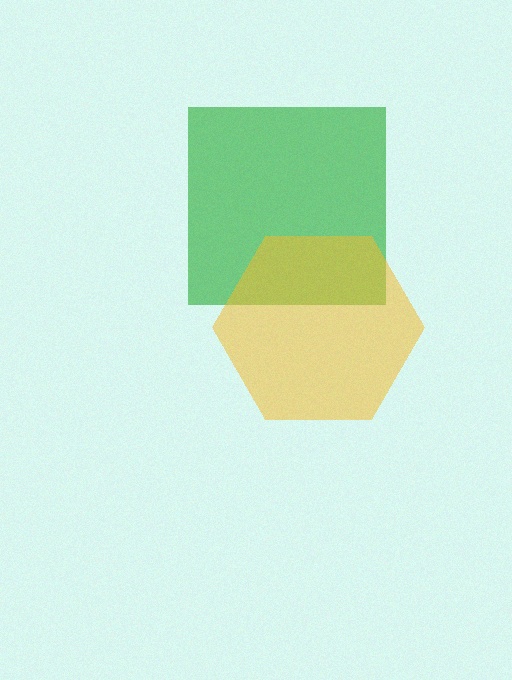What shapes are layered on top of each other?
The layered shapes are: a green square, a yellow hexagon.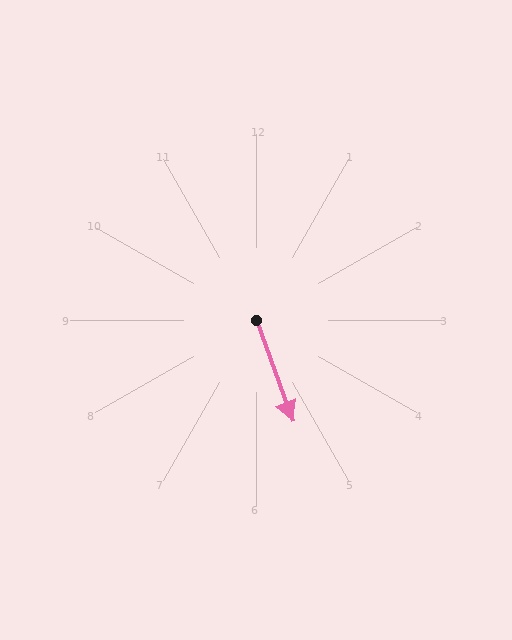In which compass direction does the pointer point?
South.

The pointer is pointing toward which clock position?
Roughly 5 o'clock.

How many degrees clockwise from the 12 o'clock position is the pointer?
Approximately 160 degrees.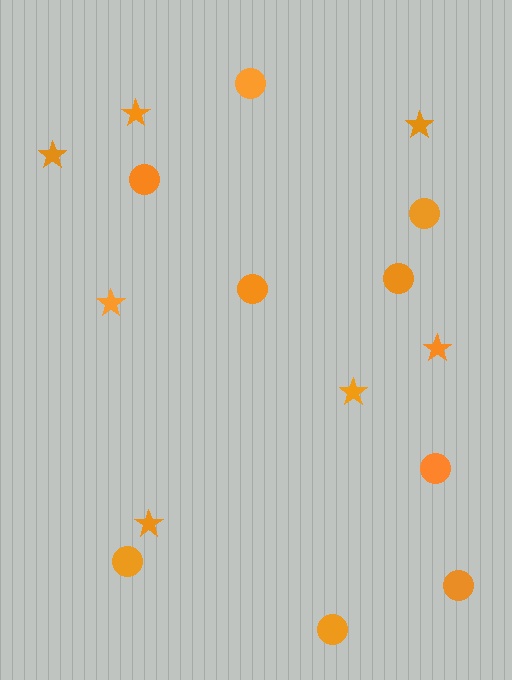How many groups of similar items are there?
There are 2 groups: one group of circles (9) and one group of stars (7).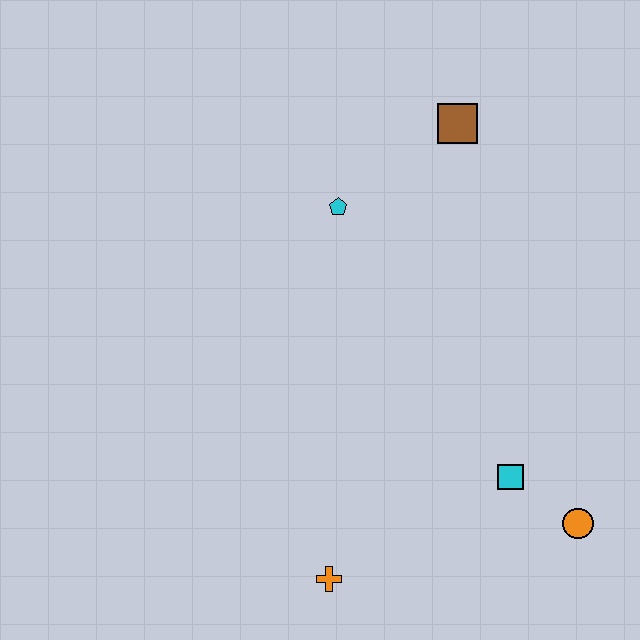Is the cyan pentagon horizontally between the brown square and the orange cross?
Yes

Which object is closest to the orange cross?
The cyan square is closest to the orange cross.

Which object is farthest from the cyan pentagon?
The orange circle is farthest from the cyan pentagon.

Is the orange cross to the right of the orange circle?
No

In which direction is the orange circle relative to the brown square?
The orange circle is below the brown square.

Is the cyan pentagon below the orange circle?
No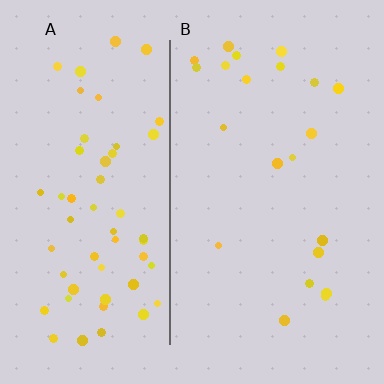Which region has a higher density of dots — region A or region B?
A (the left).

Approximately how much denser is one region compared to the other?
Approximately 2.7× — region A over region B.